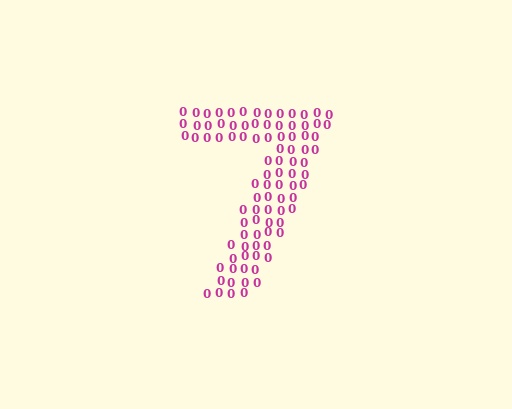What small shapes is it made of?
It is made of small digit 0's.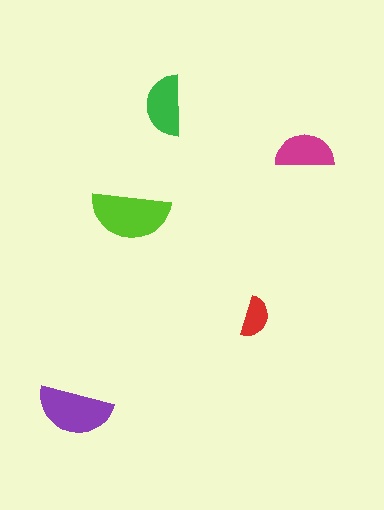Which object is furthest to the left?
The purple semicircle is leftmost.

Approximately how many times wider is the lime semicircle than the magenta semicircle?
About 1.5 times wider.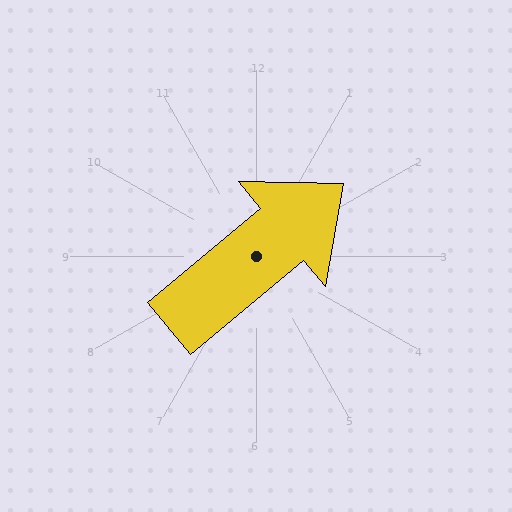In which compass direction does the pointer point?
Northeast.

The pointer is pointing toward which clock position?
Roughly 2 o'clock.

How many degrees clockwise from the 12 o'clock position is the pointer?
Approximately 50 degrees.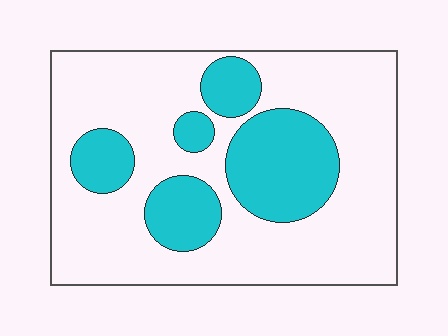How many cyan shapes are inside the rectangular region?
5.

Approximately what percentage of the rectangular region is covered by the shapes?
Approximately 30%.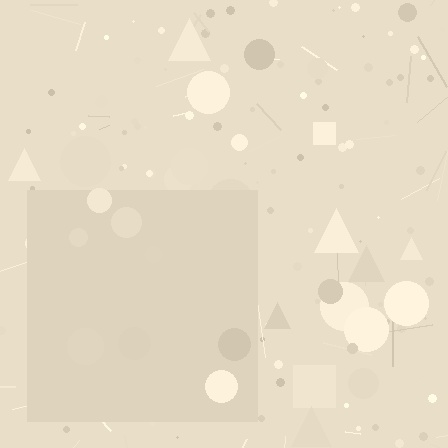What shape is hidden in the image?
A square is hidden in the image.